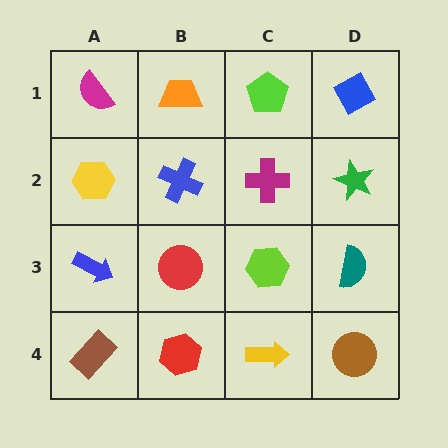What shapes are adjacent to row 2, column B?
An orange trapezoid (row 1, column B), a red circle (row 3, column B), a yellow hexagon (row 2, column A), a magenta cross (row 2, column C).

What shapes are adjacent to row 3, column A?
A yellow hexagon (row 2, column A), a brown rectangle (row 4, column A), a red circle (row 3, column B).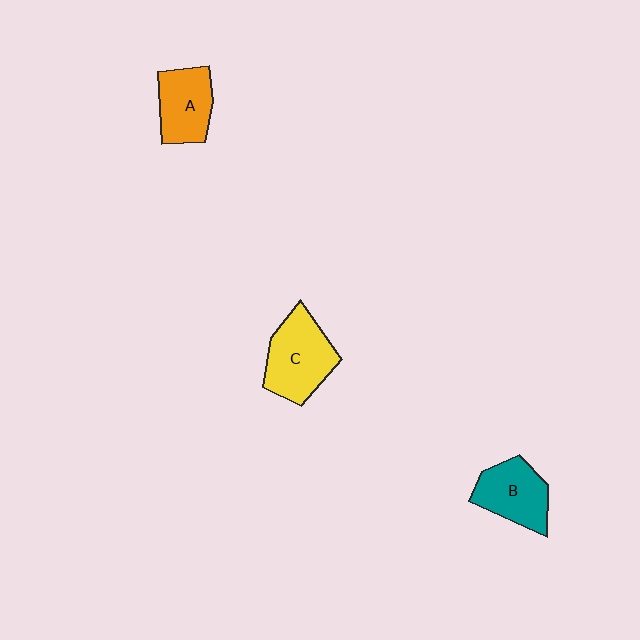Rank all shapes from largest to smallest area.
From largest to smallest: C (yellow), B (teal), A (orange).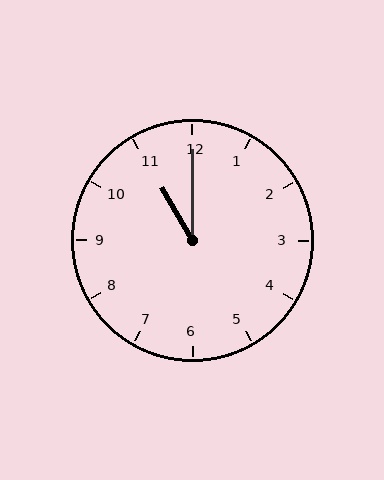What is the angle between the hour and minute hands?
Approximately 30 degrees.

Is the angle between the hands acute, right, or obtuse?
It is acute.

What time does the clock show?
11:00.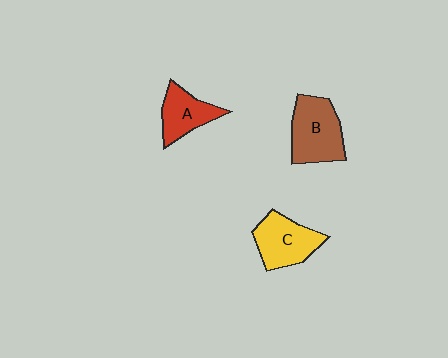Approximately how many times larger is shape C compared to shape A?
Approximately 1.2 times.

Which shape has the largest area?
Shape B (brown).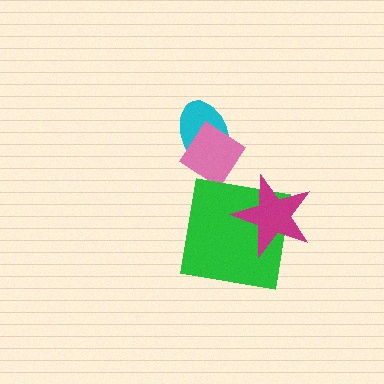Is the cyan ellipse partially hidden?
Yes, it is partially covered by another shape.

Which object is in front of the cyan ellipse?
The pink diamond is in front of the cyan ellipse.